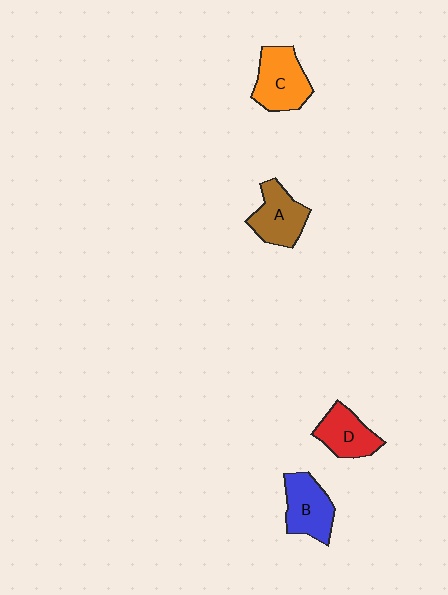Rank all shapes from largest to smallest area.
From largest to smallest: C (orange), B (blue), A (brown), D (red).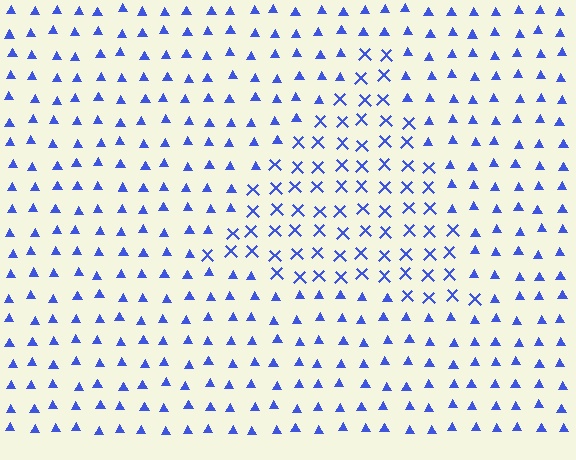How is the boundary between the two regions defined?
The boundary is defined by a change in element shape: X marks inside vs. triangles outside. All elements share the same color and spacing.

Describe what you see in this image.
The image is filled with small blue elements arranged in a uniform grid. A triangle-shaped region contains X marks, while the surrounding area contains triangles. The boundary is defined purely by the change in element shape.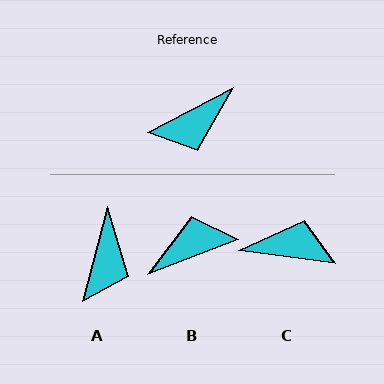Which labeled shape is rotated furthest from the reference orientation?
B, about 173 degrees away.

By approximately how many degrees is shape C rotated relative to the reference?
Approximately 145 degrees counter-clockwise.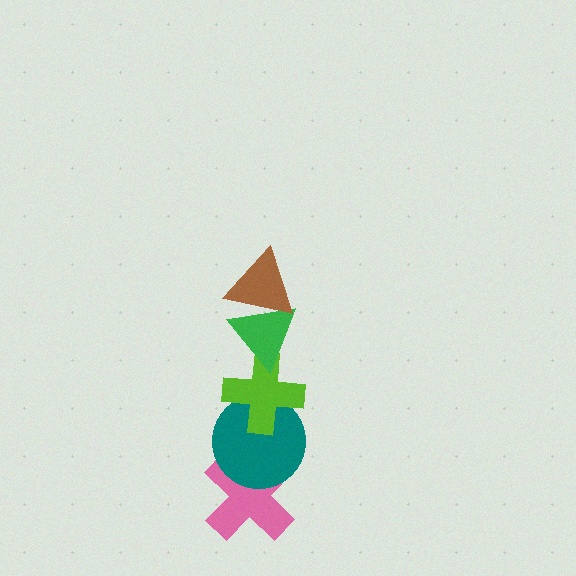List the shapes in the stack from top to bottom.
From top to bottom: the brown triangle, the green triangle, the lime cross, the teal circle, the pink cross.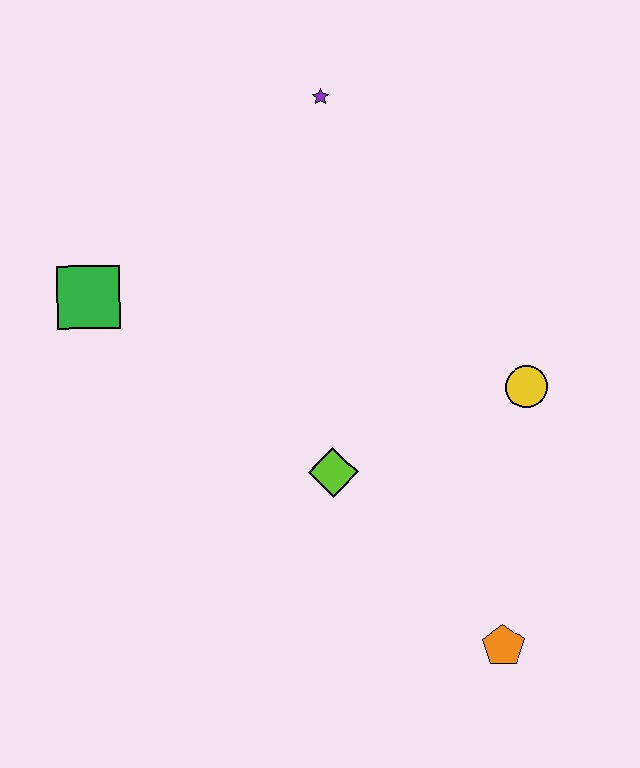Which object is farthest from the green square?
The orange pentagon is farthest from the green square.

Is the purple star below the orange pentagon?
No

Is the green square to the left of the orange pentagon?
Yes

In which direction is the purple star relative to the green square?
The purple star is to the right of the green square.